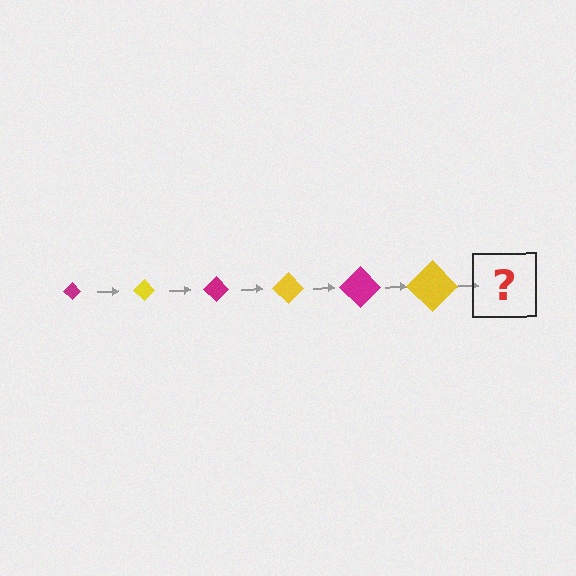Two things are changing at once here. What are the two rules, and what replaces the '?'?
The two rules are that the diamond grows larger each step and the color cycles through magenta and yellow. The '?' should be a magenta diamond, larger than the previous one.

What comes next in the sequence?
The next element should be a magenta diamond, larger than the previous one.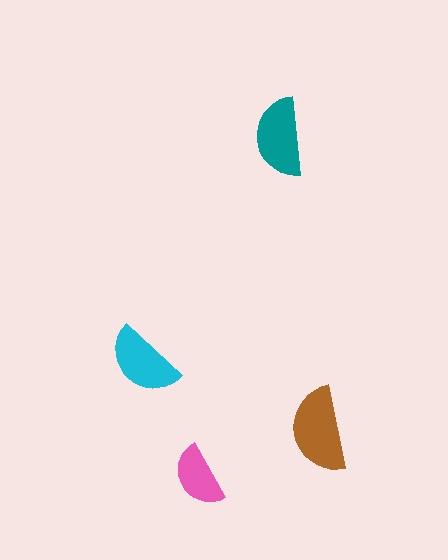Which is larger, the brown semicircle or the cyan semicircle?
The brown one.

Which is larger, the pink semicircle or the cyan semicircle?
The cyan one.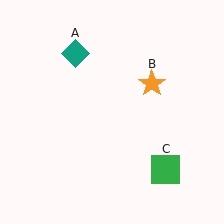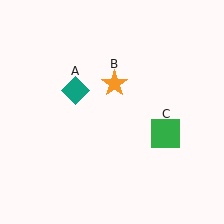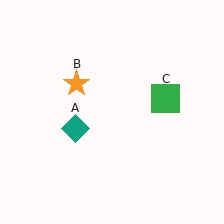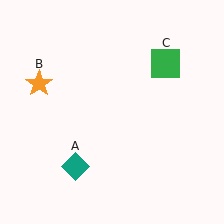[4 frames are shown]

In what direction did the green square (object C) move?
The green square (object C) moved up.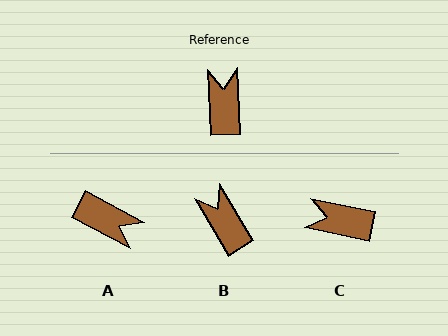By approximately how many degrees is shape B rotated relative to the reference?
Approximately 28 degrees counter-clockwise.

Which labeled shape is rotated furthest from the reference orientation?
A, about 121 degrees away.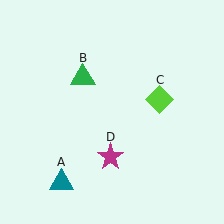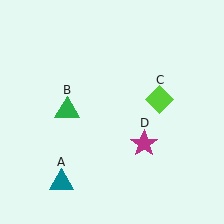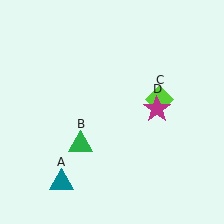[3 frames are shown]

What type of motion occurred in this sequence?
The green triangle (object B), magenta star (object D) rotated counterclockwise around the center of the scene.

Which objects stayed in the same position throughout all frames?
Teal triangle (object A) and lime diamond (object C) remained stationary.